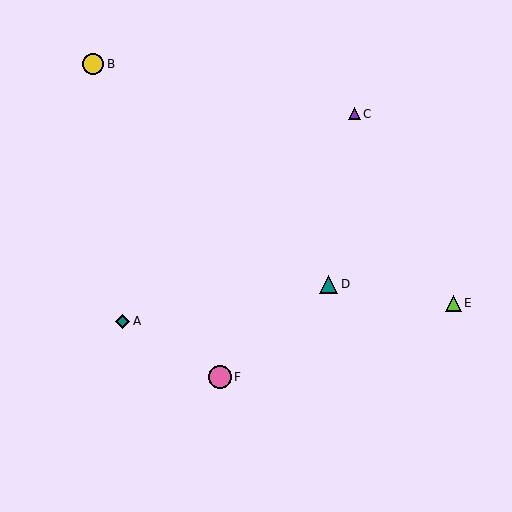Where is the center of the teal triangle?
The center of the teal triangle is at (329, 284).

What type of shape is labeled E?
Shape E is a lime triangle.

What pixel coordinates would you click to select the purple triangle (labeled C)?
Click at (354, 114) to select the purple triangle C.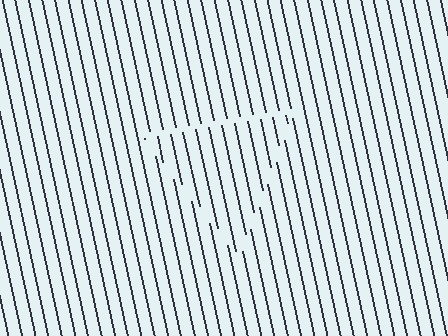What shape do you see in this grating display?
An illusory triangle. The interior of the shape contains the same grating, shifted by half a period — the contour is defined by the phase discontinuity where line-ends from the inner and outer gratings abut.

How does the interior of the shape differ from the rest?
The interior of the shape contains the same grating, shifted by half a period — the contour is defined by the phase discontinuity where line-ends from the inner and outer gratings abut.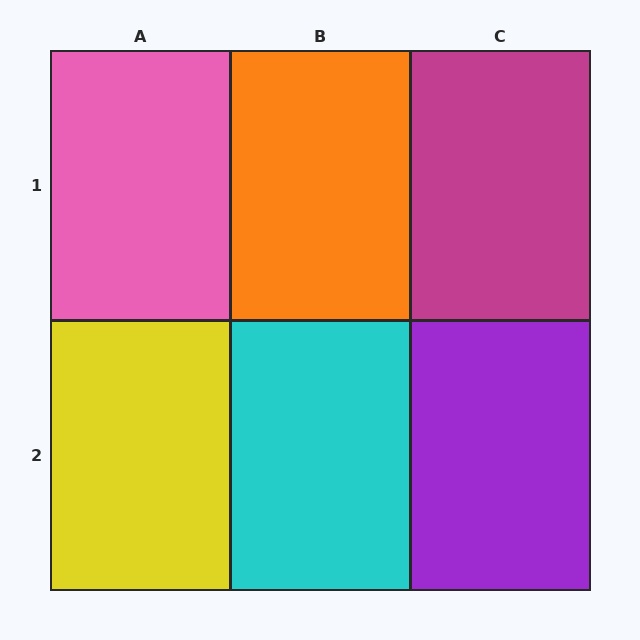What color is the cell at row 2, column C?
Purple.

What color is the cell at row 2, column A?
Yellow.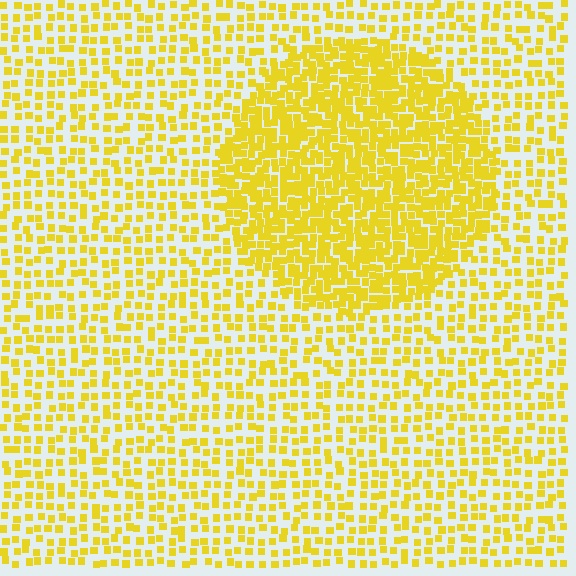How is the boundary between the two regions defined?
The boundary is defined by a change in element density (approximately 2.2x ratio). All elements are the same color, size, and shape.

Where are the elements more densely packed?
The elements are more densely packed inside the circle boundary.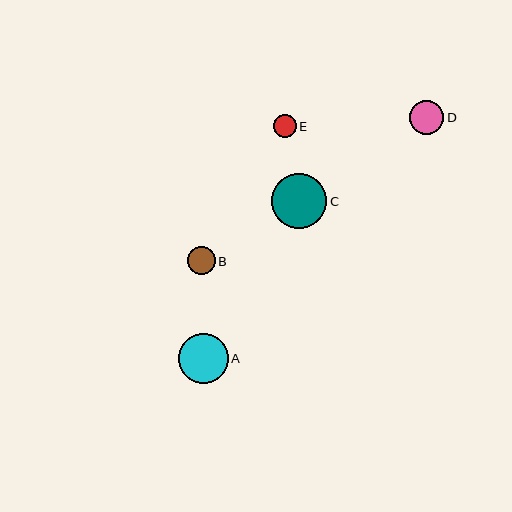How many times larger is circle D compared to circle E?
Circle D is approximately 1.5 times the size of circle E.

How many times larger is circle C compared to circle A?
Circle C is approximately 1.1 times the size of circle A.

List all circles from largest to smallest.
From largest to smallest: C, A, D, B, E.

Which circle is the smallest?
Circle E is the smallest with a size of approximately 23 pixels.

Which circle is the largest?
Circle C is the largest with a size of approximately 55 pixels.